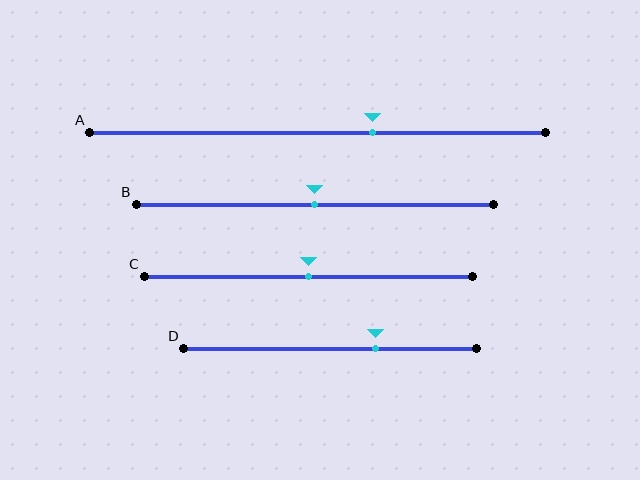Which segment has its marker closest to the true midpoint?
Segment B has its marker closest to the true midpoint.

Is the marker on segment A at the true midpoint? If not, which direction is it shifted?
No, the marker on segment A is shifted to the right by about 12% of the segment length.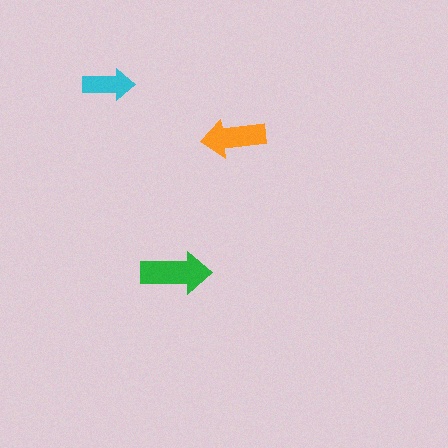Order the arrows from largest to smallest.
the green one, the orange one, the cyan one.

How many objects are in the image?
There are 3 objects in the image.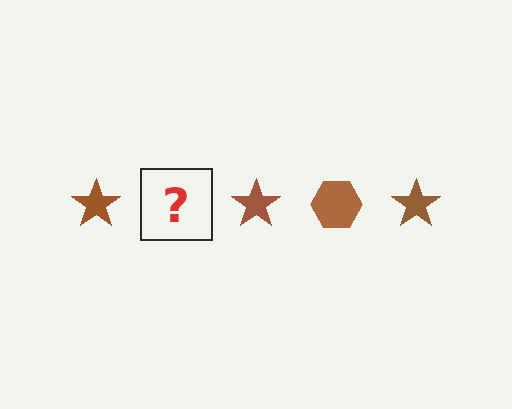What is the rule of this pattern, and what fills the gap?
The rule is that the pattern cycles through star, hexagon shapes in brown. The gap should be filled with a brown hexagon.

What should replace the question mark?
The question mark should be replaced with a brown hexagon.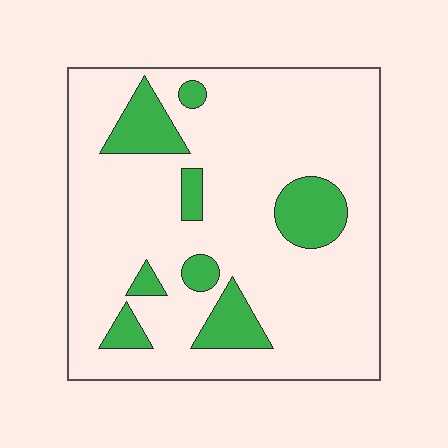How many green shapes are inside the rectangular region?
8.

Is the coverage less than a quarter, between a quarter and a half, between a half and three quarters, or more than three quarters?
Less than a quarter.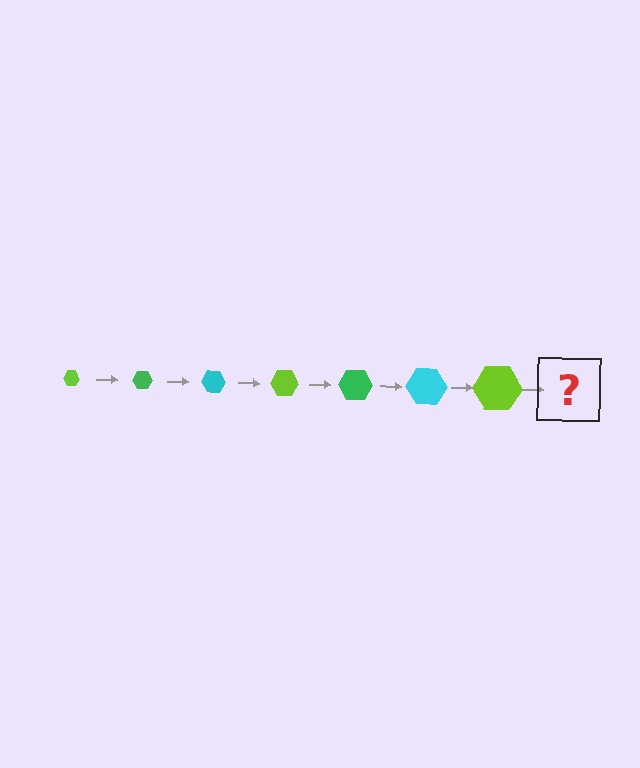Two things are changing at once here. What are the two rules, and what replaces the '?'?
The two rules are that the hexagon grows larger each step and the color cycles through lime, green, and cyan. The '?' should be a green hexagon, larger than the previous one.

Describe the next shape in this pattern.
It should be a green hexagon, larger than the previous one.